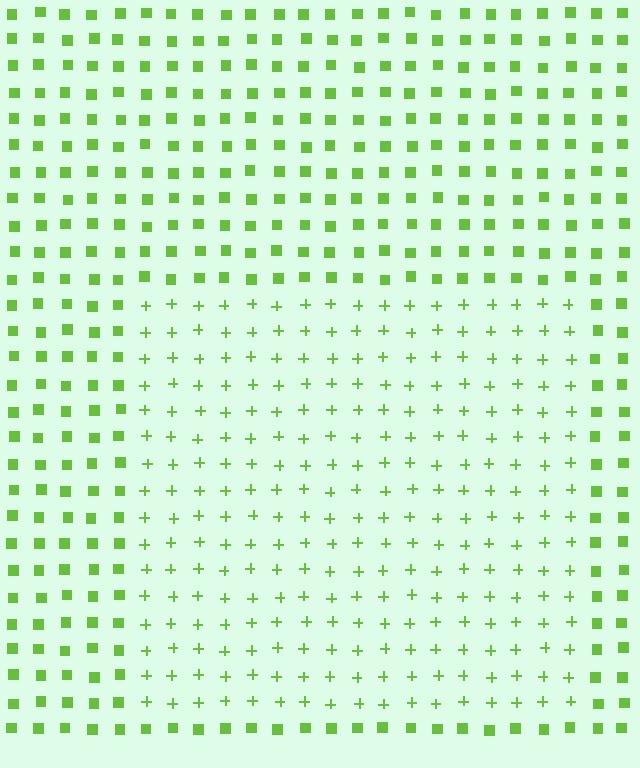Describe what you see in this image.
The image is filled with small lime elements arranged in a uniform grid. A rectangle-shaped region contains plus signs, while the surrounding area contains squares. The boundary is defined purely by the change in element shape.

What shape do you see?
I see a rectangle.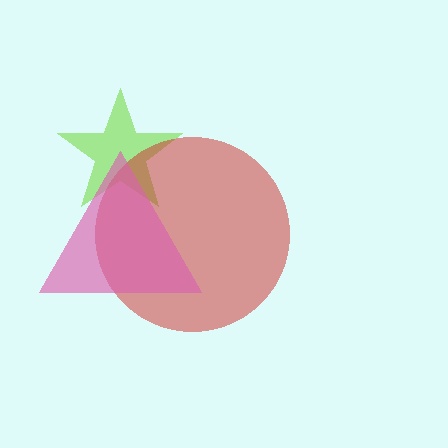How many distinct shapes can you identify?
There are 3 distinct shapes: a lime star, a red circle, a pink triangle.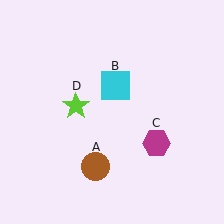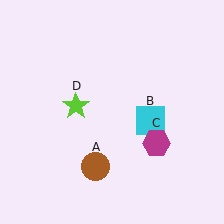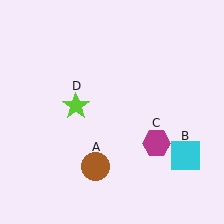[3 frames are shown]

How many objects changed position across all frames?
1 object changed position: cyan square (object B).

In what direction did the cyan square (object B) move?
The cyan square (object B) moved down and to the right.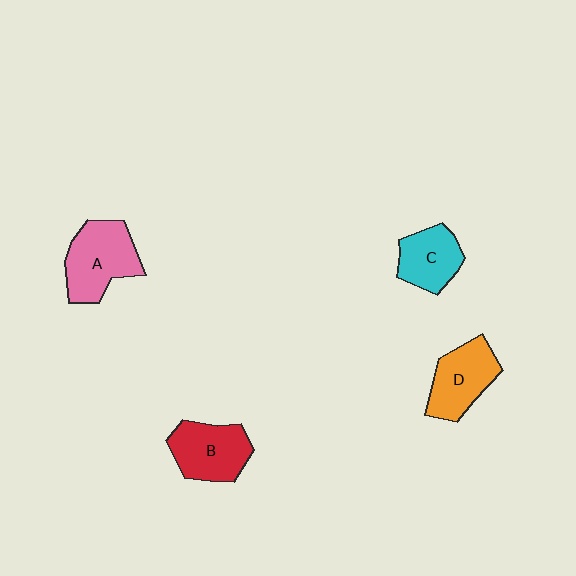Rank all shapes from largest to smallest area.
From largest to smallest: A (pink), B (red), D (orange), C (cyan).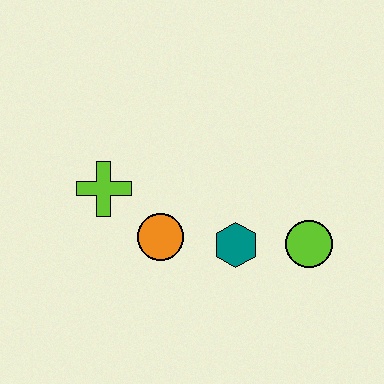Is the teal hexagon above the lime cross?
No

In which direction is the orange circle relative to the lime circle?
The orange circle is to the left of the lime circle.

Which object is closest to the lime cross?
The orange circle is closest to the lime cross.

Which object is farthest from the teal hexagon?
The lime cross is farthest from the teal hexagon.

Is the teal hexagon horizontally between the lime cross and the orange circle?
No